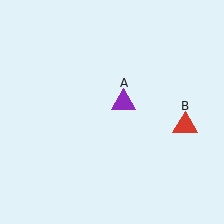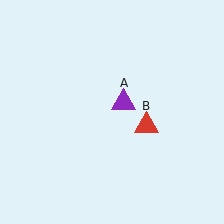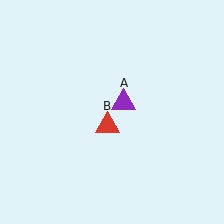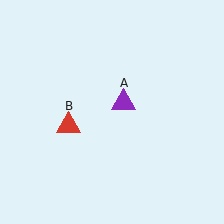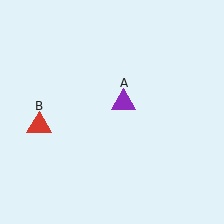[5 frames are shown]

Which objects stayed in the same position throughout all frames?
Purple triangle (object A) remained stationary.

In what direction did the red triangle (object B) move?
The red triangle (object B) moved left.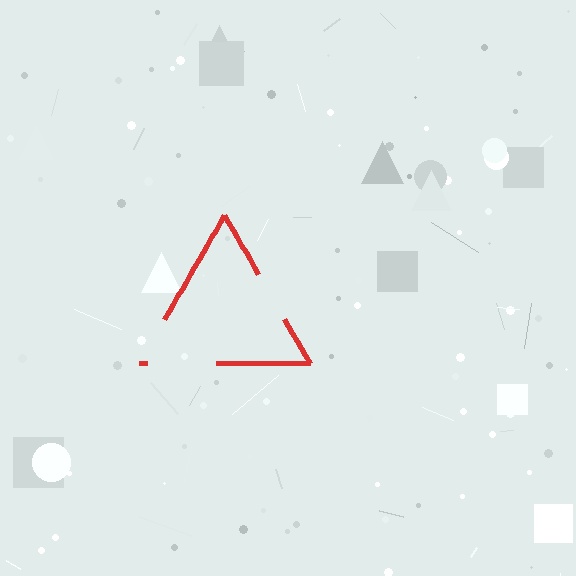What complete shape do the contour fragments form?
The contour fragments form a triangle.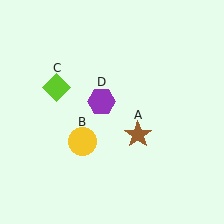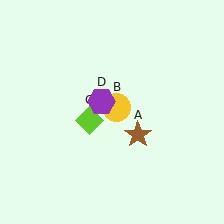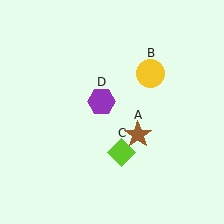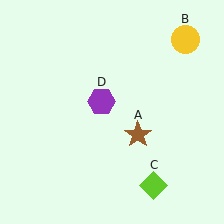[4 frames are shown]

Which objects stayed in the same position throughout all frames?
Brown star (object A) and purple hexagon (object D) remained stationary.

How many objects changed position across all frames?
2 objects changed position: yellow circle (object B), lime diamond (object C).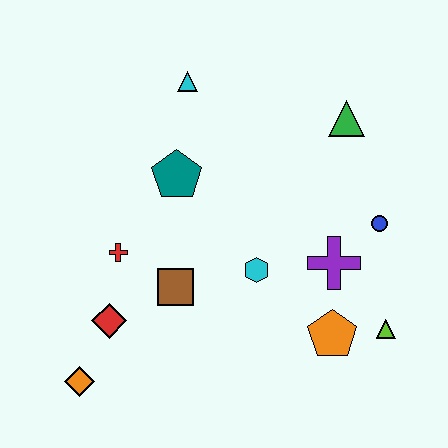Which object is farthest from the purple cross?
The orange diamond is farthest from the purple cross.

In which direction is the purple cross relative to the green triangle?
The purple cross is below the green triangle.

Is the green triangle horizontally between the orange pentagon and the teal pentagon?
No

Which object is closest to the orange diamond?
The red diamond is closest to the orange diamond.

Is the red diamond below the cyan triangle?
Yes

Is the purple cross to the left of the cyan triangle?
No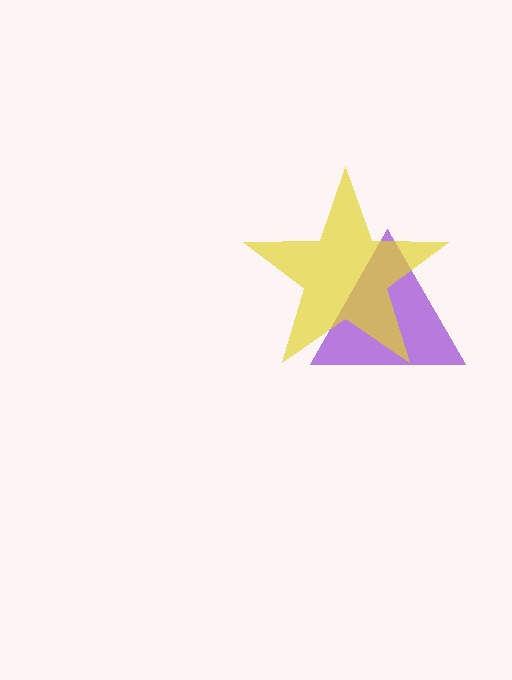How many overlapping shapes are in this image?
There are 2 overlapping shapes in the image.